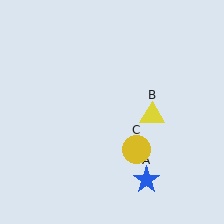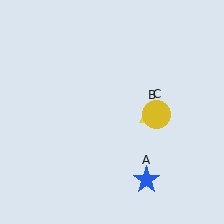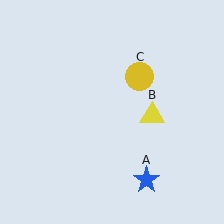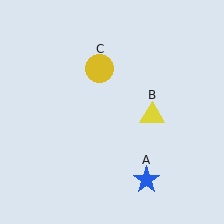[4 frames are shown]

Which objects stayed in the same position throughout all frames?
Blue star (object A) and yellow triangle (object B) remained stationary.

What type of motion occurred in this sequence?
The yellow circle (object C) rotated counterclockwise around the center of the scene.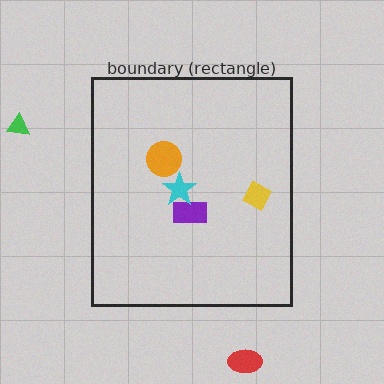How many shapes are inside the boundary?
4 inside, 2 outside.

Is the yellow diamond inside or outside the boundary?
Inside.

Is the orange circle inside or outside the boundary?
Inside.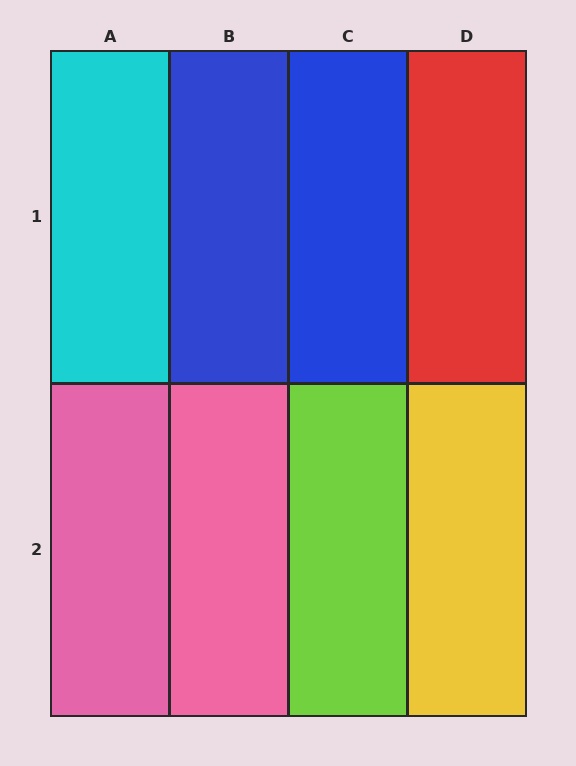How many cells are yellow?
1 cell is yellow.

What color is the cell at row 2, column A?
Pink.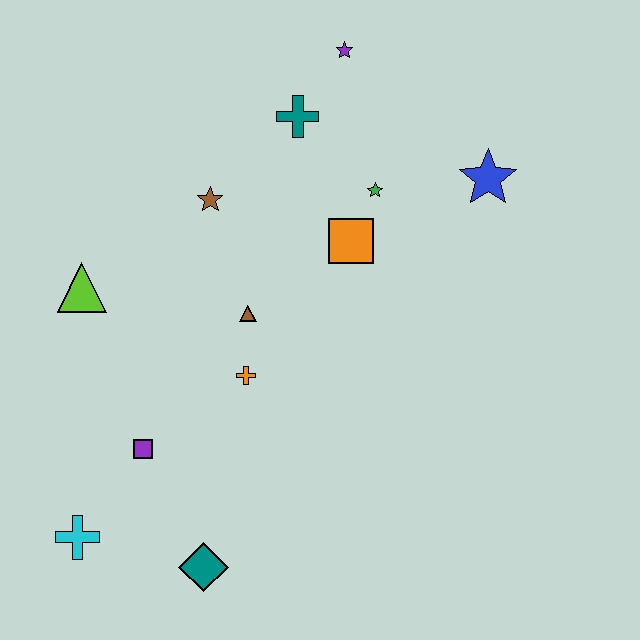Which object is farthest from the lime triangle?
The blue star is farthest from the lime triangle.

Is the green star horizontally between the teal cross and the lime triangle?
No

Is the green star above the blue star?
No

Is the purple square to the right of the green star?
No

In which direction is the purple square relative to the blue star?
The purple square is to the left of the blue star.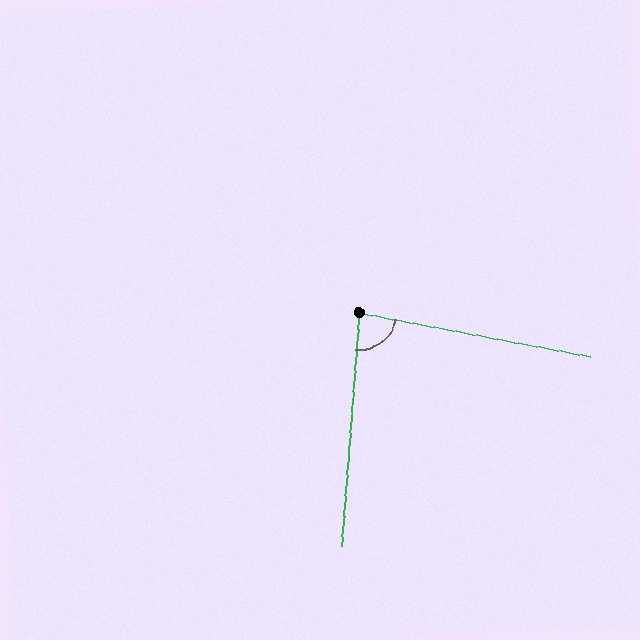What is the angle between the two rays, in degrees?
Approximately 84 degrees.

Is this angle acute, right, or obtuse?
It is acute.